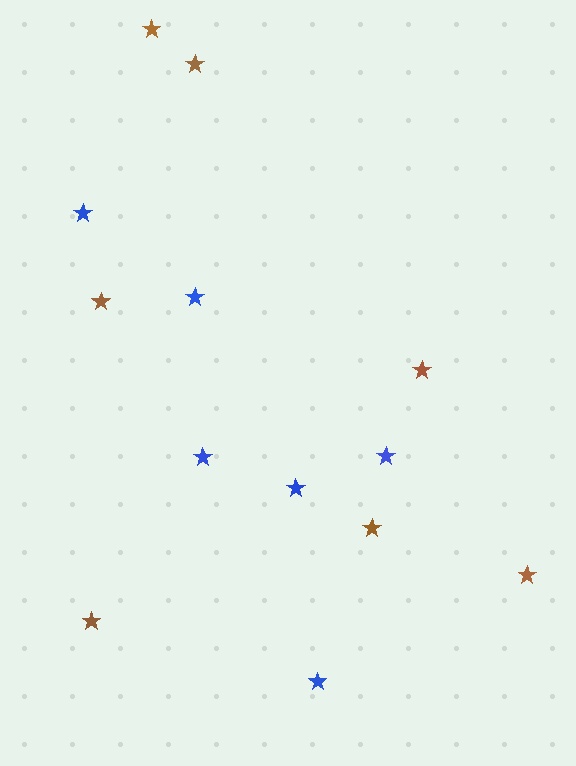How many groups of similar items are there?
There are 2 groups: one group of blue stars (6) and one group of brown stars (7).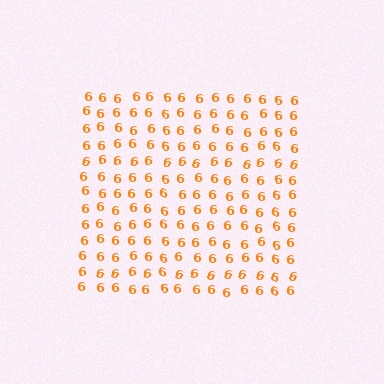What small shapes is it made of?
It is made of small digit 6's.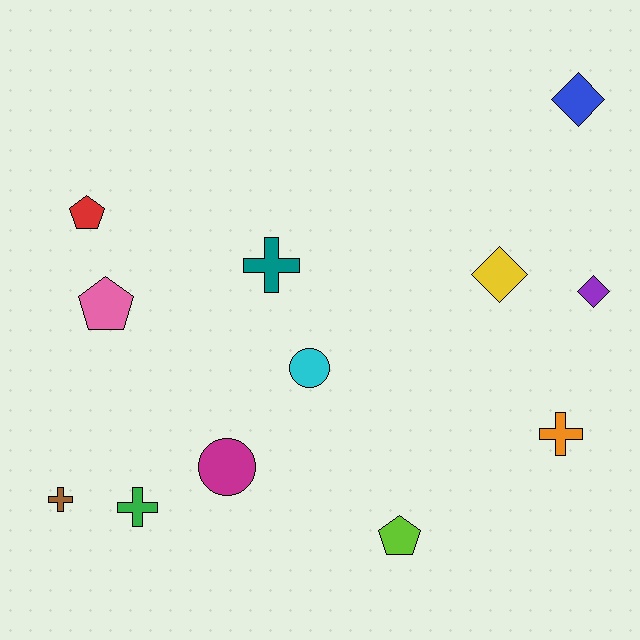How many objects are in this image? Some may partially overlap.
There are 12 objects.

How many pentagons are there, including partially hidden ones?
There are 3 pentagons.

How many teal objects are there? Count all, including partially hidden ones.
There is 1 teal object.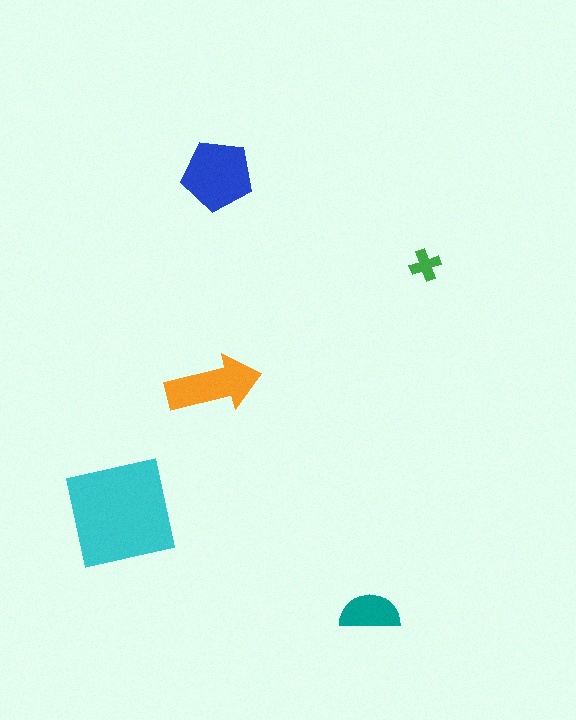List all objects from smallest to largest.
The green cross, the teal semicircle, the orange arrow, the blue pentagon, the cyan square.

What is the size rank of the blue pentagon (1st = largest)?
2nd.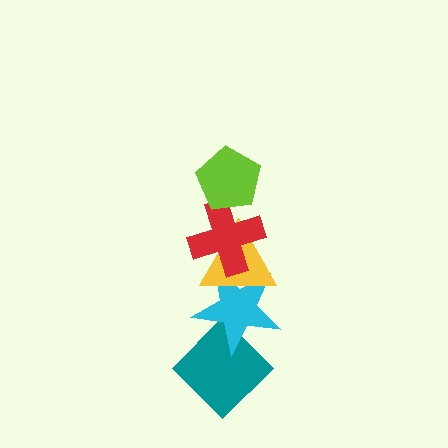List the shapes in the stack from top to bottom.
From top to bottom: the lime pentagon, the red cross, the yellow triangle, the cyan star, the teal diamond.